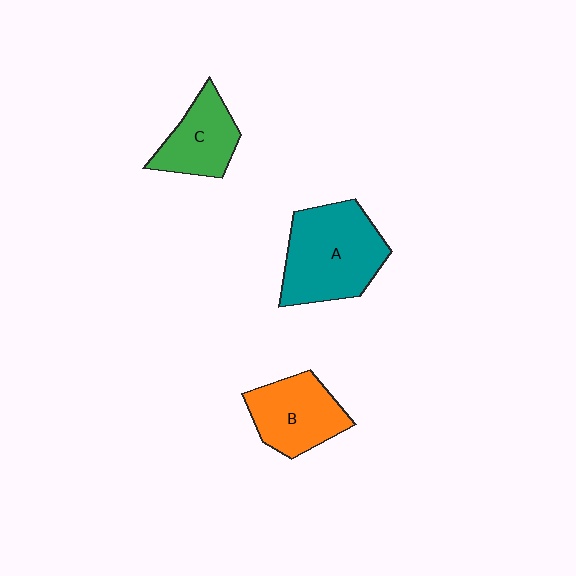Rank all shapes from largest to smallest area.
From largest to smallest: A (teal), B (orange), C (green).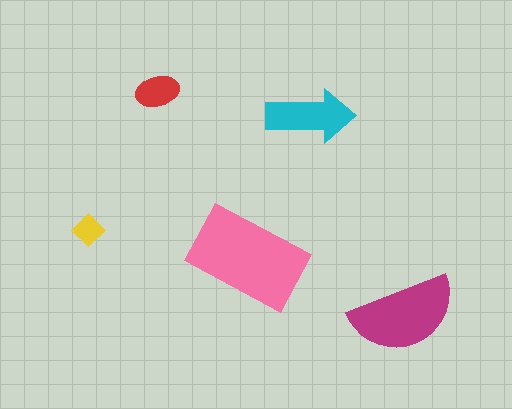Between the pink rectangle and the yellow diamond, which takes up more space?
The pink rectangle.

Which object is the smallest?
The yellow diamond.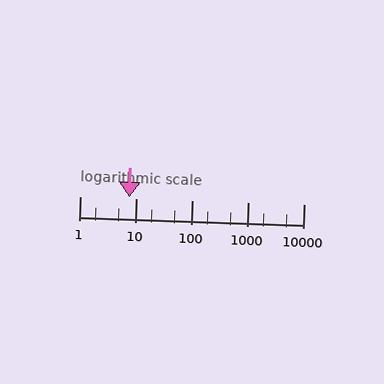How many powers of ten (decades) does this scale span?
The scale spans 4 decades, from 1 to 10000.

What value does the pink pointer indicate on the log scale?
The pointer indicates approximately 7.8.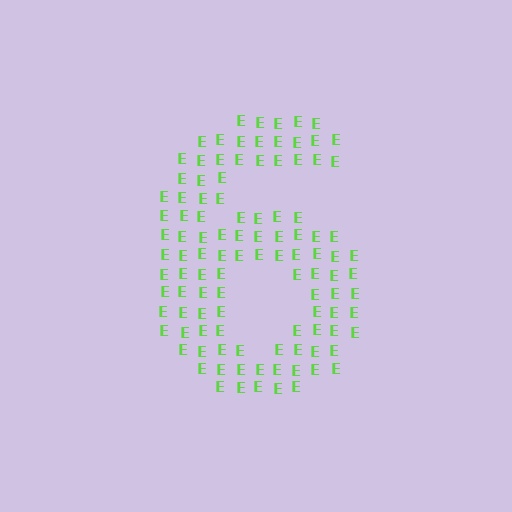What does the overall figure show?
The overall figure shows the digit 6.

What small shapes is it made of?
It is made of small letter E's.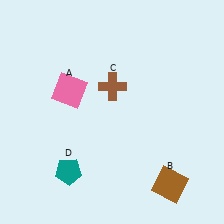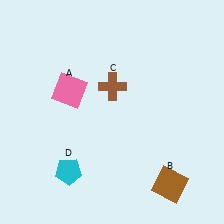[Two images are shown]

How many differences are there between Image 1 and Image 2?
There is 1 difference between the two images.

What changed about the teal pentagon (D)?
In Image 1, D is teal. In Image 2, it changed to cyan.